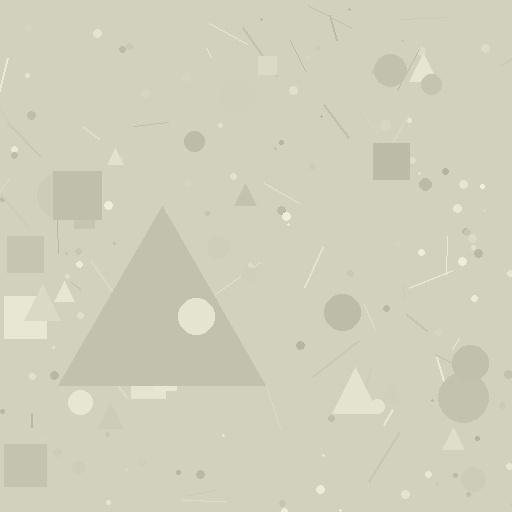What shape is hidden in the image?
A triangle is hidden in the image.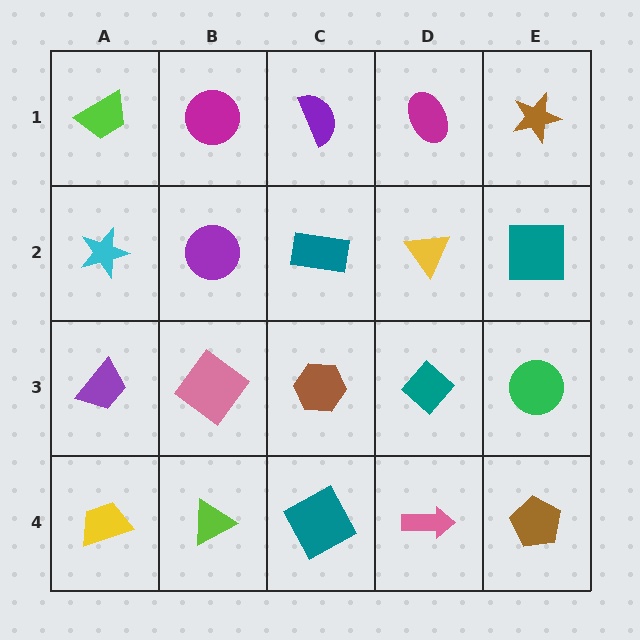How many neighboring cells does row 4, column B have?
3.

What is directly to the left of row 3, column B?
A purple trapezoid.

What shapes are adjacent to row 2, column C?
A purple semicircle (row 1, column C), a brown hexagon (row 3, column C), a purple circle (row 2, column B), a yellow triangle (row 2, column D).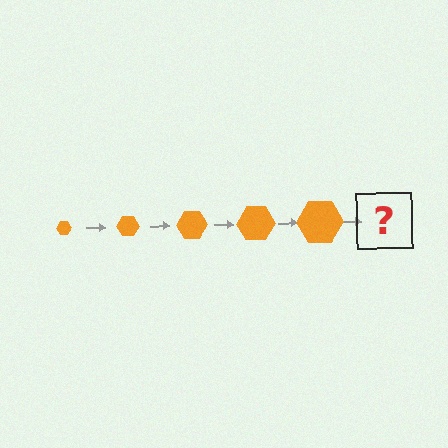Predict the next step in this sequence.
The next step is an orange hexagon, larger than the previous one.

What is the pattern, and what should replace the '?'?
The pattern is that the hexagon gets progressively larger each step. The '?' should be an orange hexagon, larger than the previous one.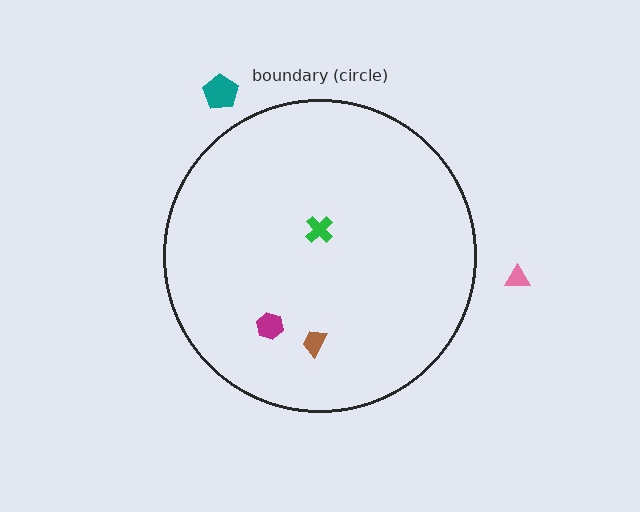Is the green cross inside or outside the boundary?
Inside.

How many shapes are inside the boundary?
3 inside, 2 outside.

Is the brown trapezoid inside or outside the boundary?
Inside.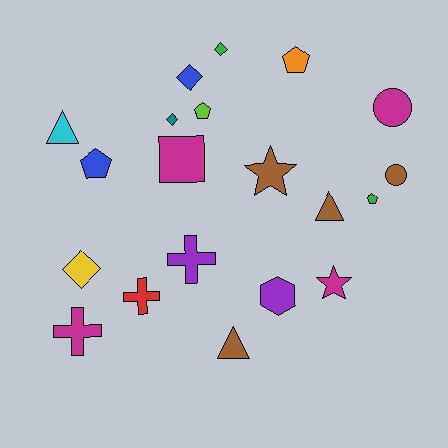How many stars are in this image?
There are 2 stars.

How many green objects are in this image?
There are 2 green objects.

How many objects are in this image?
There are 20 objects.